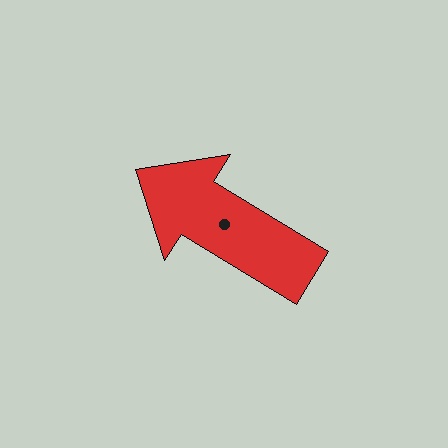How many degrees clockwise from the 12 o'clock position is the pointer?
Approximately 302 degrees.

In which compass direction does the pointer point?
Northwest.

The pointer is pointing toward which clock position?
Roughly 10 o'clock.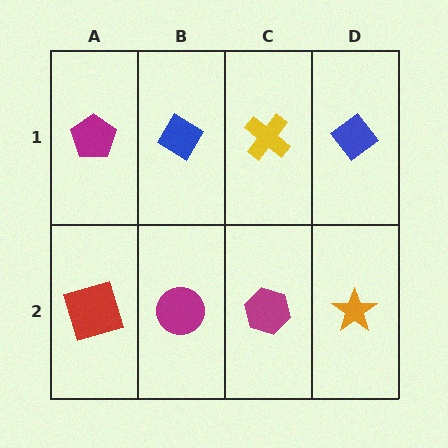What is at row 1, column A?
A magenta pentagon.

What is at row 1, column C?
A yellow cross.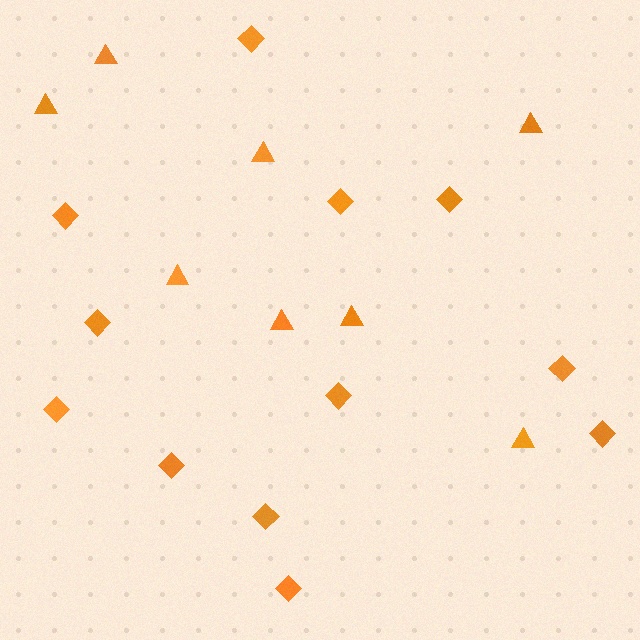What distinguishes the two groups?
There are 2 groups: one group of diamonds (12) and one group of triangles (8).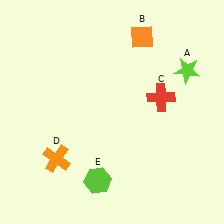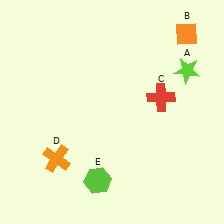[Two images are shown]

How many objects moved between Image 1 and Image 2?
1 object moved between the two images.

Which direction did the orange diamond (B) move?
The orange diamond (B) moved right.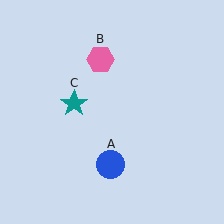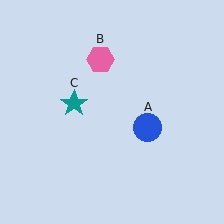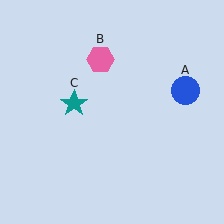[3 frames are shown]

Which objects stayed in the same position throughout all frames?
Pink hexagon (object B) and teal star (object C) remained stationary.